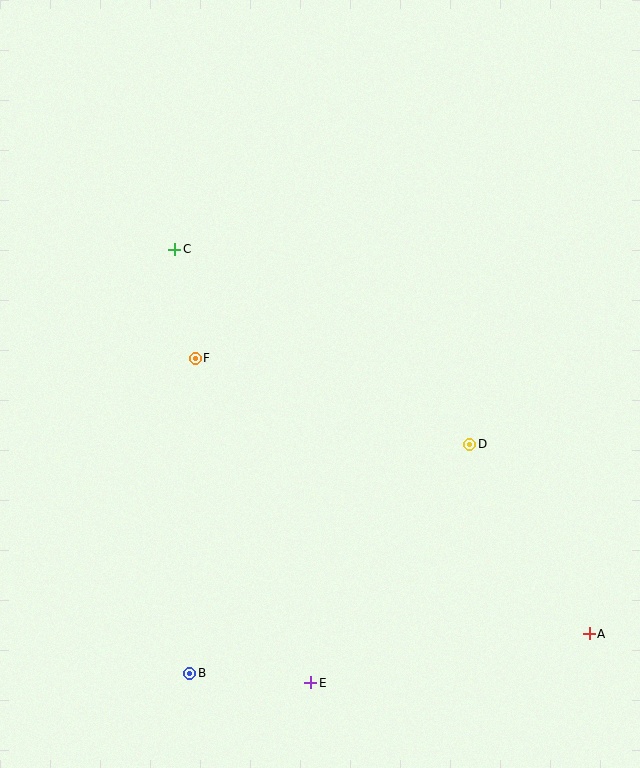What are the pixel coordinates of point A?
Point A is at (589, 634).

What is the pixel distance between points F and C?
The distance between F and C is 111 pixels.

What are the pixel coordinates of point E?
Point E is at (311, 683).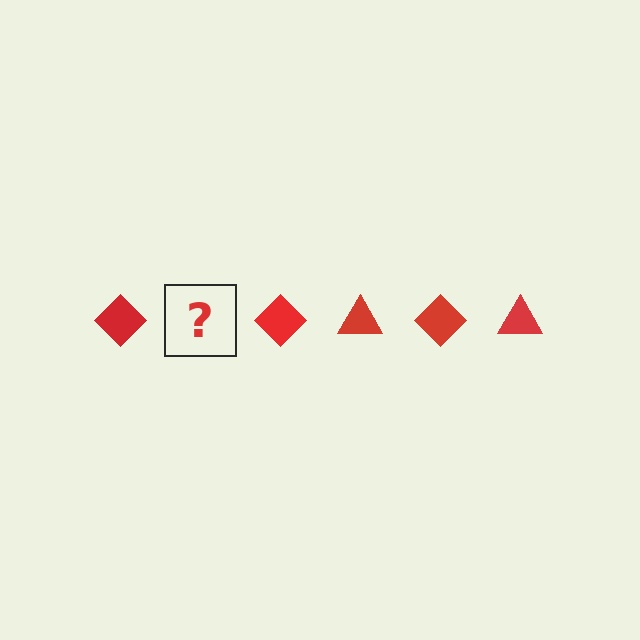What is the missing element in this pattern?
The missing element is a red triangle.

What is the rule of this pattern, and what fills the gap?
The rule is that the pattern cycles through diamond, triangle shapes in red. The gap should be filled with a red triangle.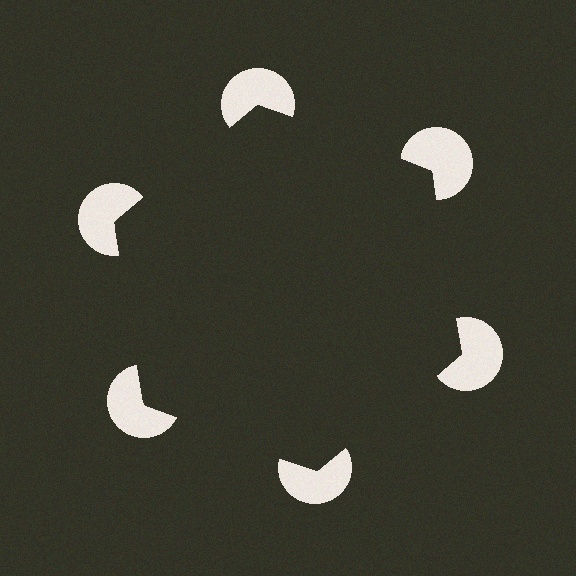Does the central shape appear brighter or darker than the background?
It typically appears slightly darker than the background, even though no actual brightness change is drawn.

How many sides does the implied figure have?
6 sides.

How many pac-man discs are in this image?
There are 6 — one at each vertex of the illusory hexagon.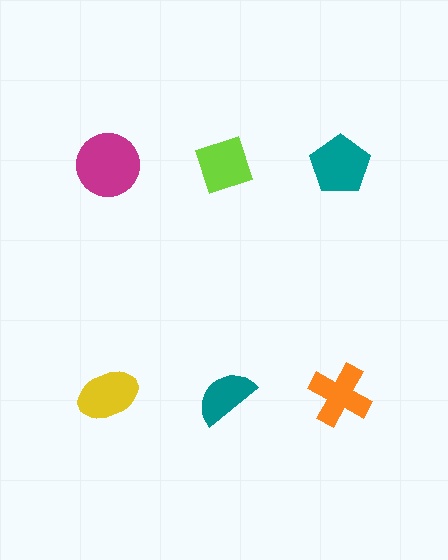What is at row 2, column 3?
An orange cross.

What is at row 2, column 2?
A teal semicircle.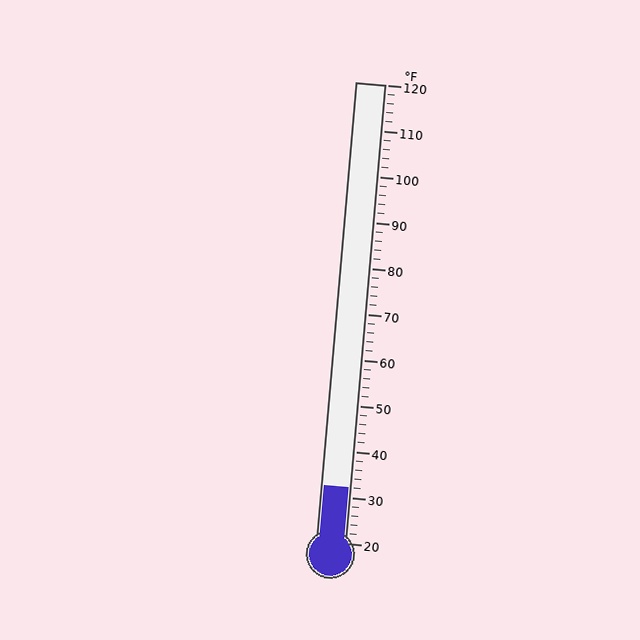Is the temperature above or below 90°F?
The temperature is below 90°F.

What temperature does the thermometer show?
The thermometer shows approximately 32°F.